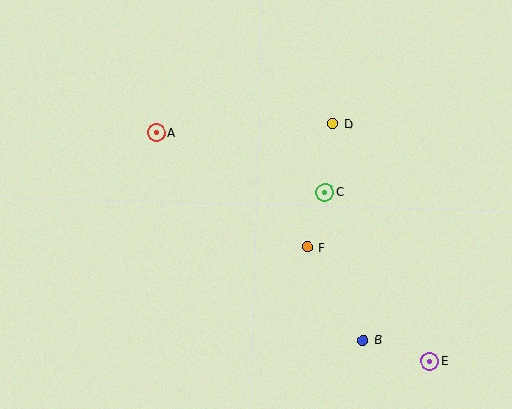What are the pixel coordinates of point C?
Point C is at (325, 192).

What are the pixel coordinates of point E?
Point E is at (430, 361).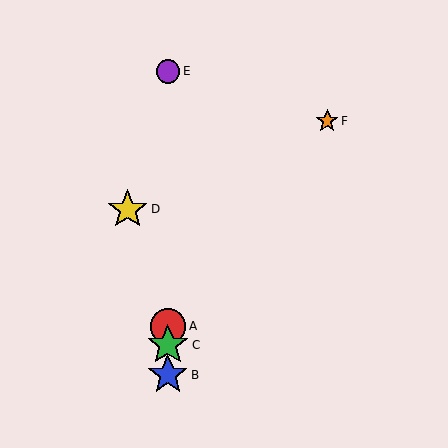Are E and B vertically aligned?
Yes, both are at x≈168.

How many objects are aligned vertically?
4 objects (A, B, C, E) are aligned vertically.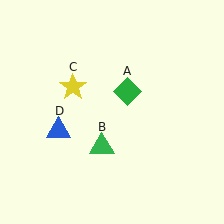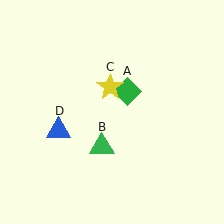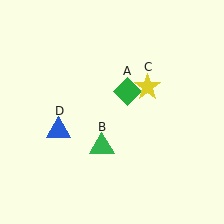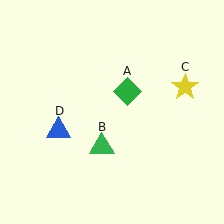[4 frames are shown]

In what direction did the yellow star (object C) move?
The yellow star (object C) moved right.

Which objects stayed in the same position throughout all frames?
Green diamond (object A) and green triangle (object B) and blue triangle (object D) remained stationary.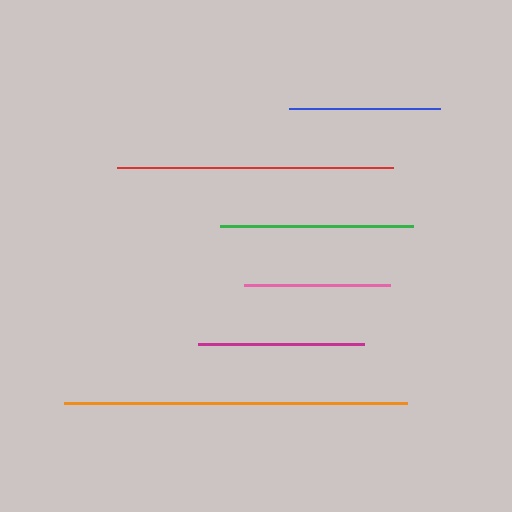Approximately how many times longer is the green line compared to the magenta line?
The green line is approximately 1.2 times the length of the magenta line.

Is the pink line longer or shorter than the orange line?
The orange line is longer than the pink line.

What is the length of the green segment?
The green segment is approximately 193 pixels long.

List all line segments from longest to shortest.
From longest to shortest: orange, red, green, magenta, blue, pink.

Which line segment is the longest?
The orange line is the longest at approximately 342 pixels.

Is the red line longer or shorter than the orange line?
The orange line is longer than the red line.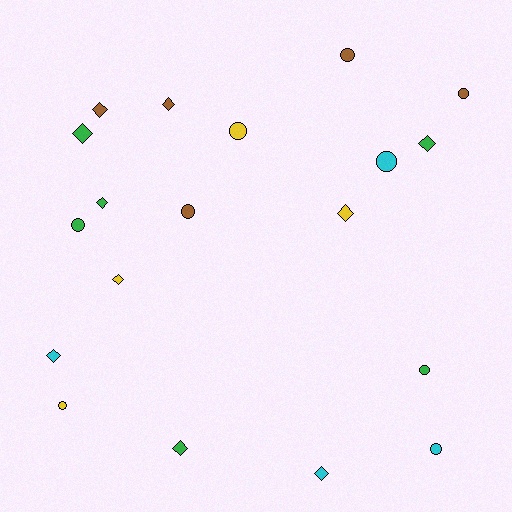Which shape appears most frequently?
Diamond, with 10 objects.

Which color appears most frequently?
Green, with 6 objects.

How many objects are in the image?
There are 19 objects.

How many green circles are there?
There are 2 green circles.